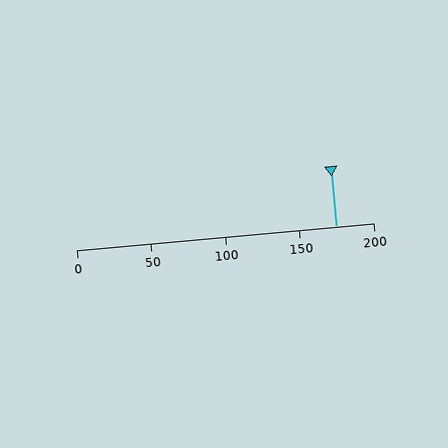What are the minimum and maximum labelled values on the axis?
The axis runs from 0 to 200.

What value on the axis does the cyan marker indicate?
The marker indicates approximately 175.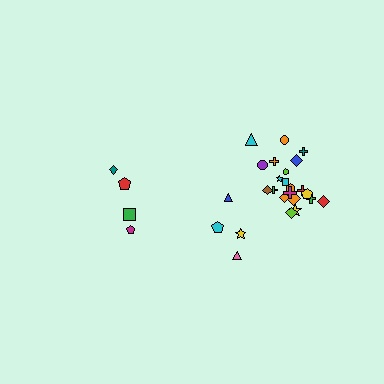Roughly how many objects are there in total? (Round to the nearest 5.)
Roughly 30 objects in total.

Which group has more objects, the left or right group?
The right group.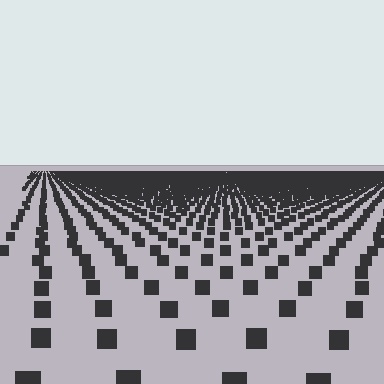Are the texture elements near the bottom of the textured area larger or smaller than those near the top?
Larger. Near the bottom, elements are closer to the viewer and appear at a bigger on-screen size.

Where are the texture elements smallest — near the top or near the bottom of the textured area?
Near the top.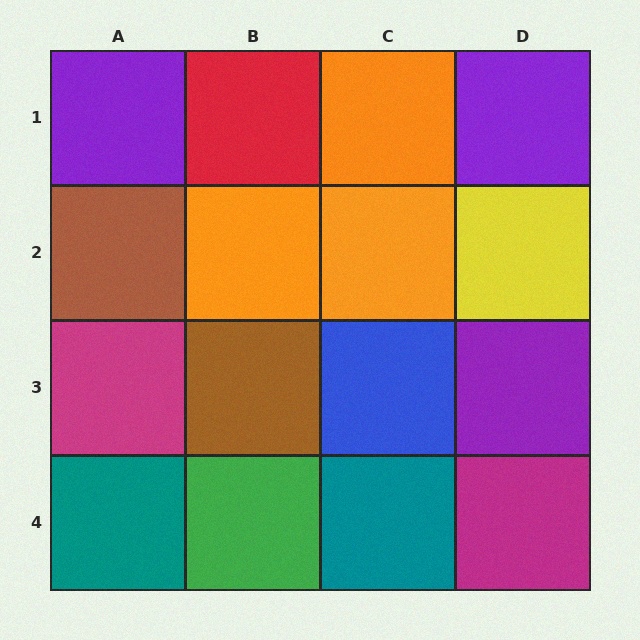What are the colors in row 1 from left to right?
Purple, red, orange, purple.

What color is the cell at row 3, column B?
Brown.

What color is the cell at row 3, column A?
Magenta.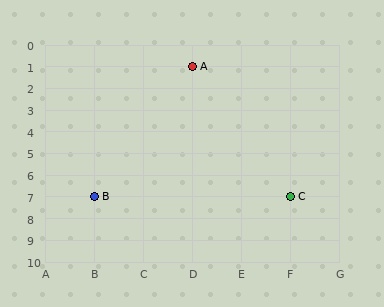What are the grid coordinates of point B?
Point B is at grid coordinates (B, 7).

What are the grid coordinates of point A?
Point A is at grid coordinates (D, 1).